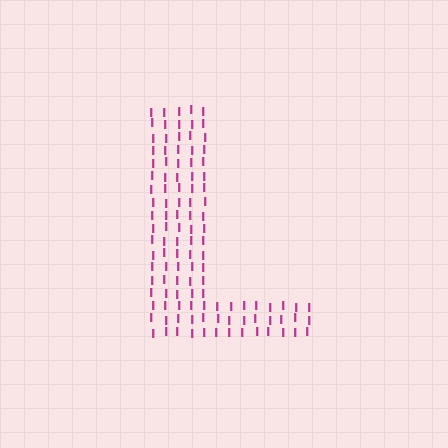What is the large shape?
The large shape is the letter L.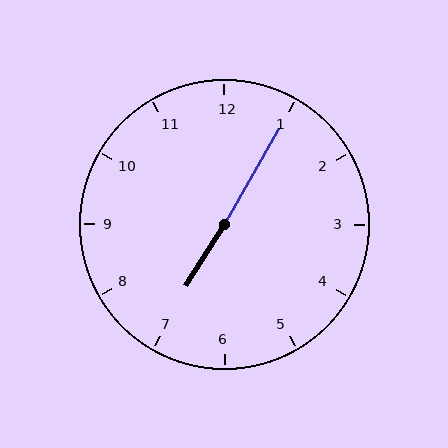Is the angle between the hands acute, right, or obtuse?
It is obtuse.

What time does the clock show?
7:05.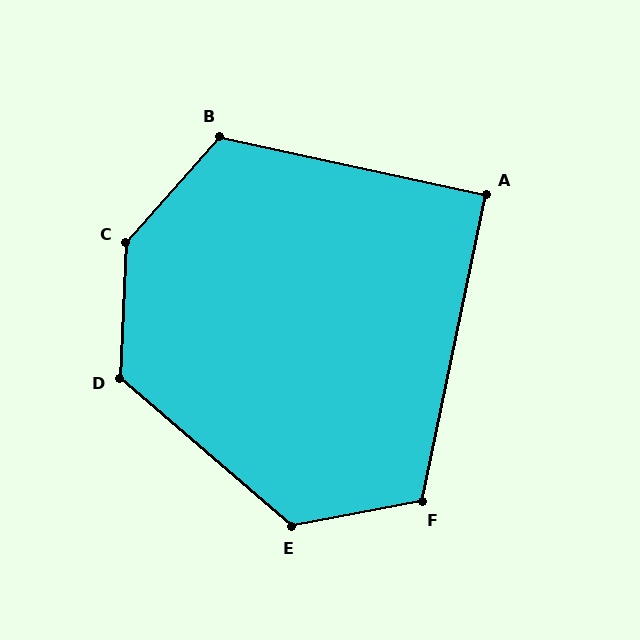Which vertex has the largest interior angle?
C, at approximately 141 degrees.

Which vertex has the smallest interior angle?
A, at approximately 90 degrees.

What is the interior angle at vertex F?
Approximately 113 degrees (obtuse).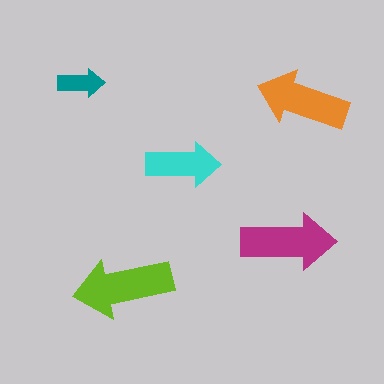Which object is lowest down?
The lime arrow is bottommost.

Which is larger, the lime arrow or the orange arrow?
The lime one.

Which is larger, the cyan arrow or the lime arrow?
The lime one.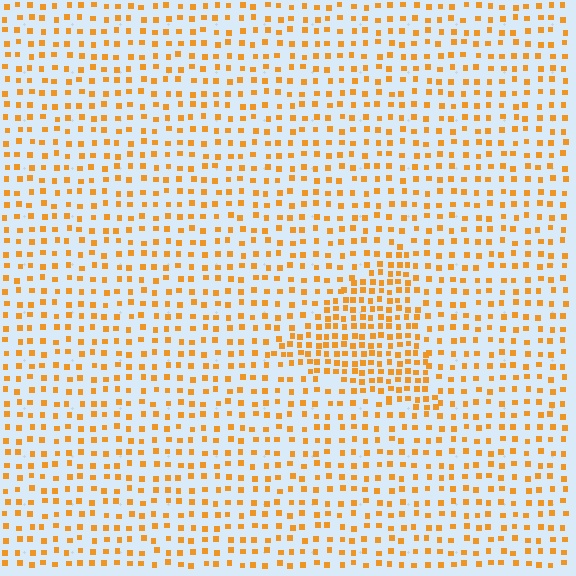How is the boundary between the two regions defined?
The boundary is defined by a change in element density (approximately 1.9x ratio). All elements are the same color, size, and shape.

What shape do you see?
I see a triangle.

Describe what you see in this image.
The image contains small orange elements arranged at two different densities. A triangle-shaped region is visible where the elements are more densely packed than the surrounding area.